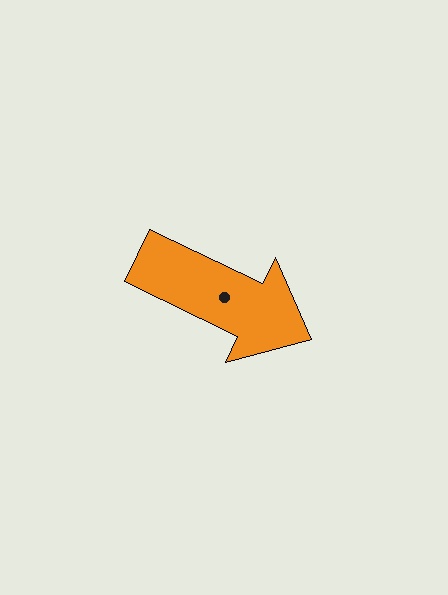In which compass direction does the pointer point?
Southeast.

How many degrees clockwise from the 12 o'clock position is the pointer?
Approximately 116 degrees.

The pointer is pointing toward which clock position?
Roughly 4 o'clock.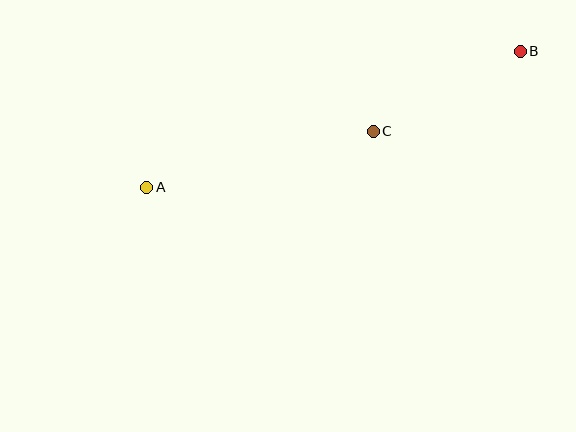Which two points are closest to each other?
Points B and C are closest to each other.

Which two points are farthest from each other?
Points A and B are farthest from each other.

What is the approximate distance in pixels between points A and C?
The distance between A and C is approximately 233 pixels.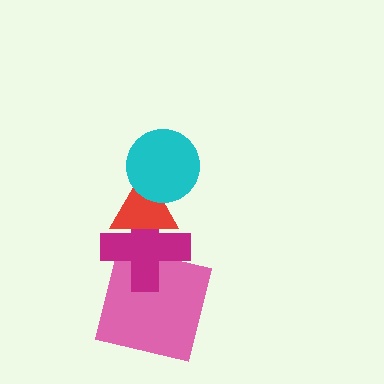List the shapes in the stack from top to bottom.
From top to bottom: the cyan circle, the red triangle, the magenta cross, the pink square.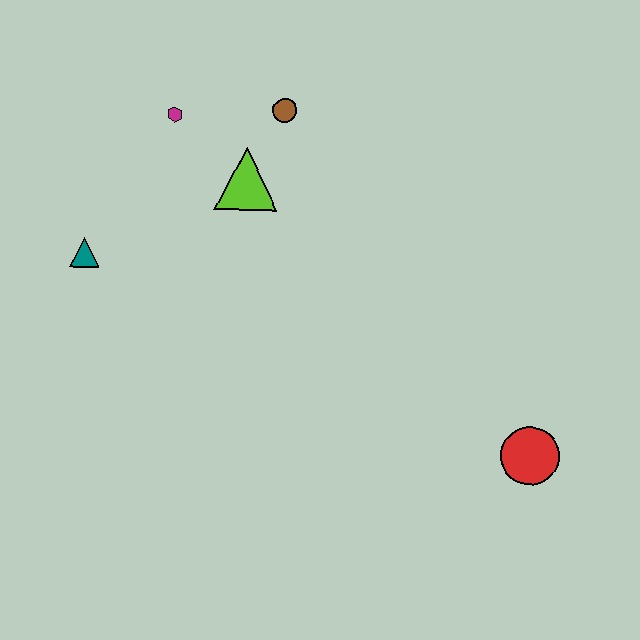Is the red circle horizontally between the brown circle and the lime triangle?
No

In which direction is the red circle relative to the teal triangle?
The red circle is to the right of the teal triangle.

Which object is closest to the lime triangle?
The brown circle is closest to the lime triangle.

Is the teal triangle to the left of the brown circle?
Yes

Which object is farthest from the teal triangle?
The red circle is farthest from the teal triangle.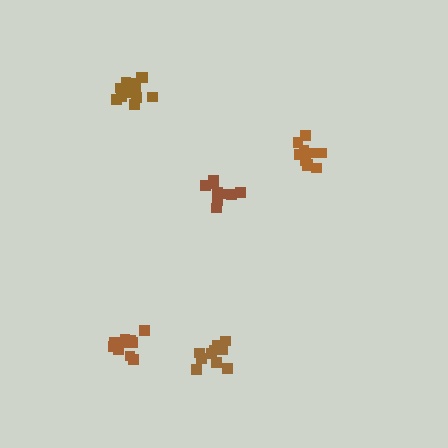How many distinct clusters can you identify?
There are 5 distinct clusters.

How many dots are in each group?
Group 1: 10 dots, Group 2: 9 dots, Group 3: 14 dots, Group 4: 10 dots, Group 5: 11 dots (54 total).